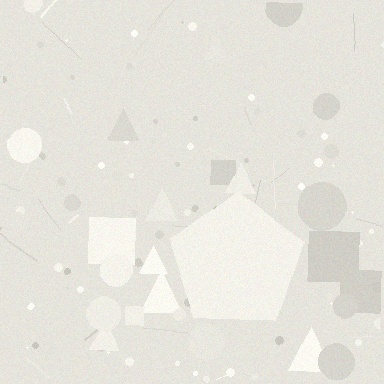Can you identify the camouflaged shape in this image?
The camouflaged shape is a pentagon.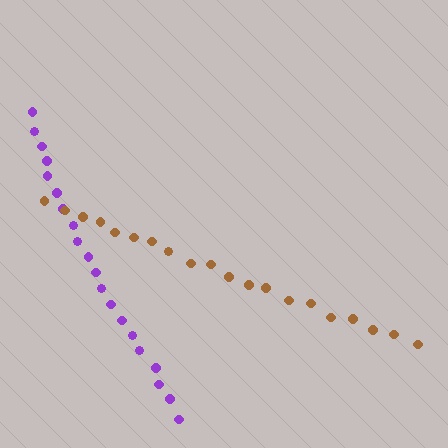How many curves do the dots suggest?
There are 2 distinct paths.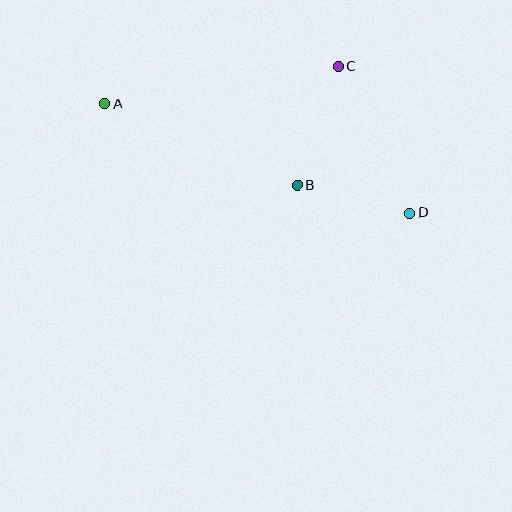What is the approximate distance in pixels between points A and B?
The distance between A and B is approximately 209 pixels.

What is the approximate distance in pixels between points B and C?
The distance between B and C is approximately 126 pixels.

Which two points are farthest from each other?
Points A and D are farthest from each other.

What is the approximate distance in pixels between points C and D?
The distance between C and D is approximately 163 pixels.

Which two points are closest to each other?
Points B and D are closest to each other.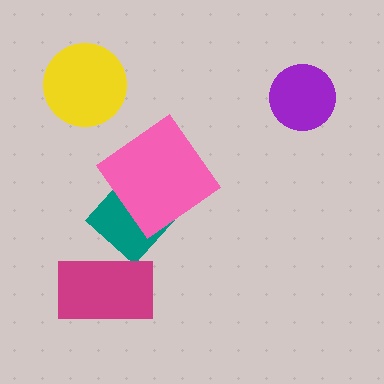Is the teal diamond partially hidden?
Yes, it is partially covered by another shape.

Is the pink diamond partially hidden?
No, no other shape covers it.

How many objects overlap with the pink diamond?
1 object overlaps with the pink diamond.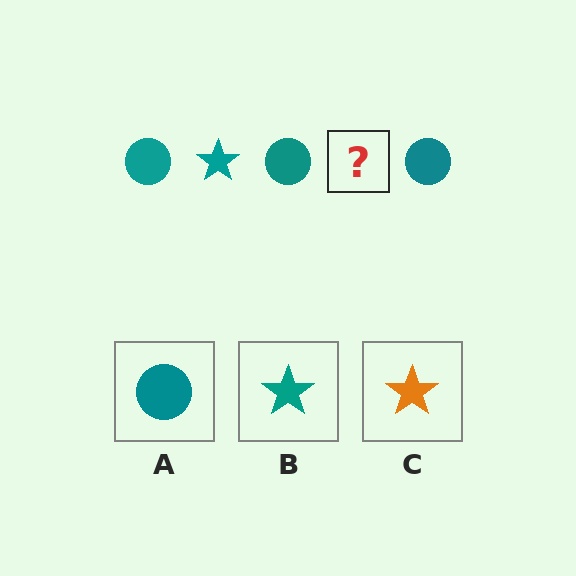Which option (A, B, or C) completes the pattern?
B.